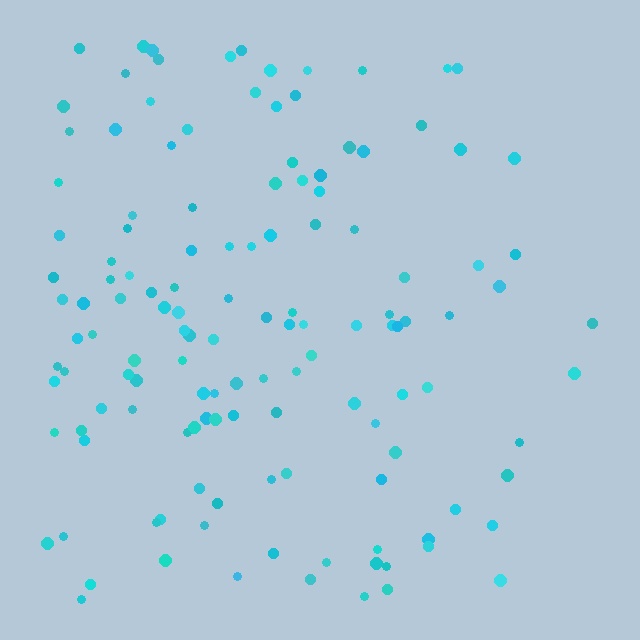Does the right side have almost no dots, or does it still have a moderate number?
Still a moderate number, just noticeably fewer than the left.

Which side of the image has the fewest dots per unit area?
The right.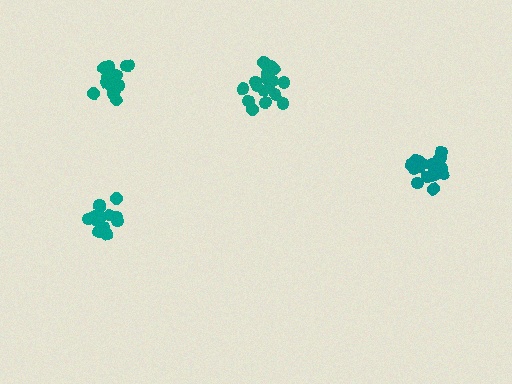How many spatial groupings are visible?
There are 4 spatial groupings.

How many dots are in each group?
Group 1: 15 dots, Group 2: 21 dots, Group 3: 15 dots, Group 4: 18 dots (69 total).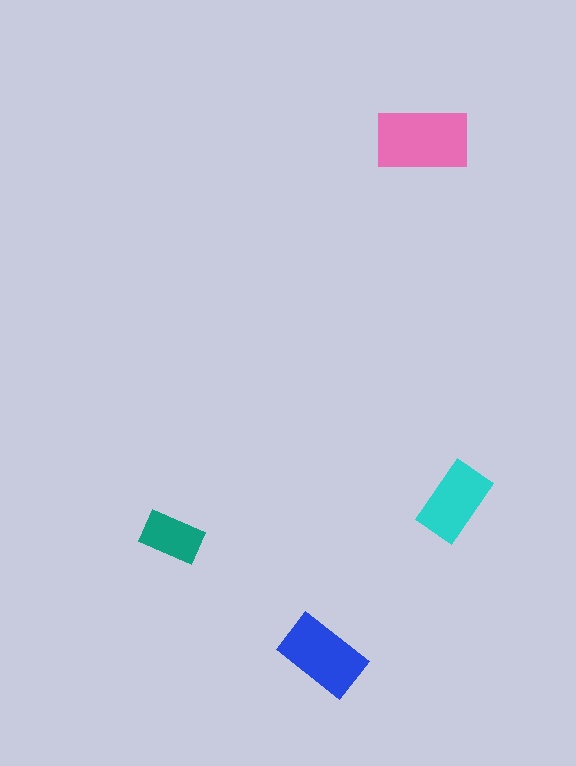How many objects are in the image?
There are 4 objects in the image.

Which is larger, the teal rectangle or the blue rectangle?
The blue one.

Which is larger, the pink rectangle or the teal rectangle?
The pink one.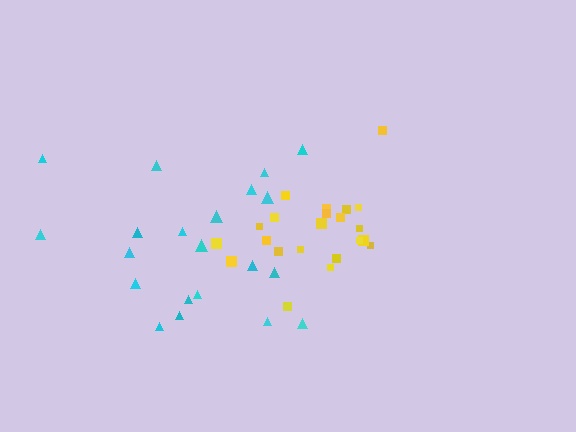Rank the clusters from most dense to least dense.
yellow, cyan.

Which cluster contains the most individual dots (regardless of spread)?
Yellow (22).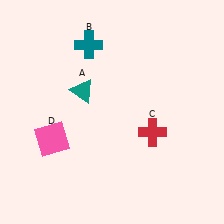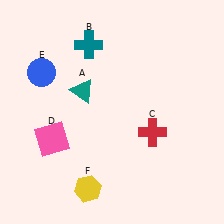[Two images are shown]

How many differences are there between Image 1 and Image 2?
There are 2 differences between the two images.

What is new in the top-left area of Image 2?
A blue circle (E) was added in the top-left area of Image 2.